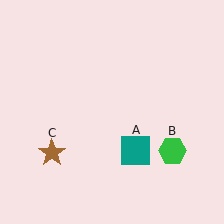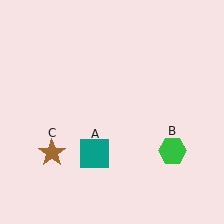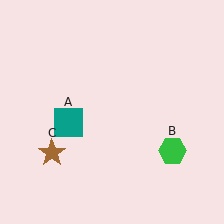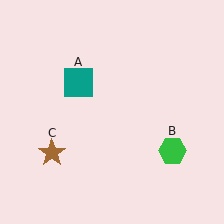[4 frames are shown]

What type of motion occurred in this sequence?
The teal square (object A) rotated clockwise around the center of the scene.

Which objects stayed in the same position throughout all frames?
Green hexagon (object B) and brown star (object C) remained stationary.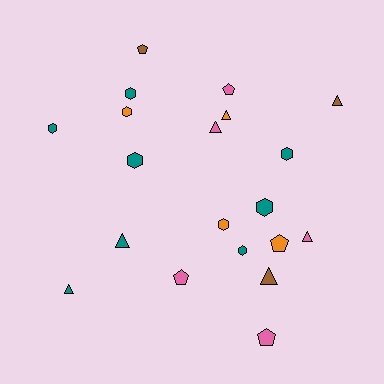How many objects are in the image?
There are 20 objects.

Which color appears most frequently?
Teal, with 8 objects.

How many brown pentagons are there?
There is 1 brown pentagon.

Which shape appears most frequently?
Hexagon, with 8 objects.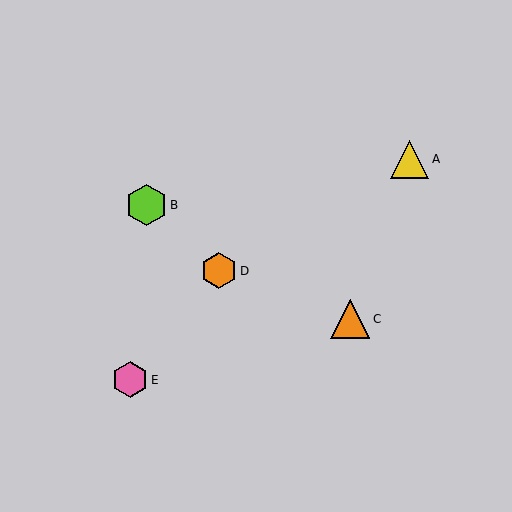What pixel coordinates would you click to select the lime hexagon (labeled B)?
Click at (146, 205) to select the lime hexagon B.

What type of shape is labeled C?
Shape C is an orange triangle.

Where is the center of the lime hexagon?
The center of the lime hexagon is at (146, 205).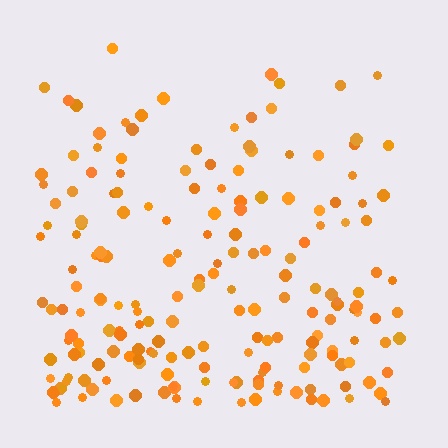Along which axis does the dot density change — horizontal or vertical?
Vertical.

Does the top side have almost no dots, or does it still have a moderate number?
Still a moderate number, just noticeably fewer than the bottom.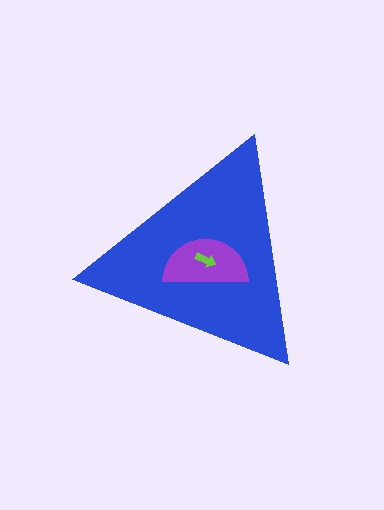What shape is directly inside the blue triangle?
The purple semicircle.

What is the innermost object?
The lime arrow.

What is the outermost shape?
The blue triangle.